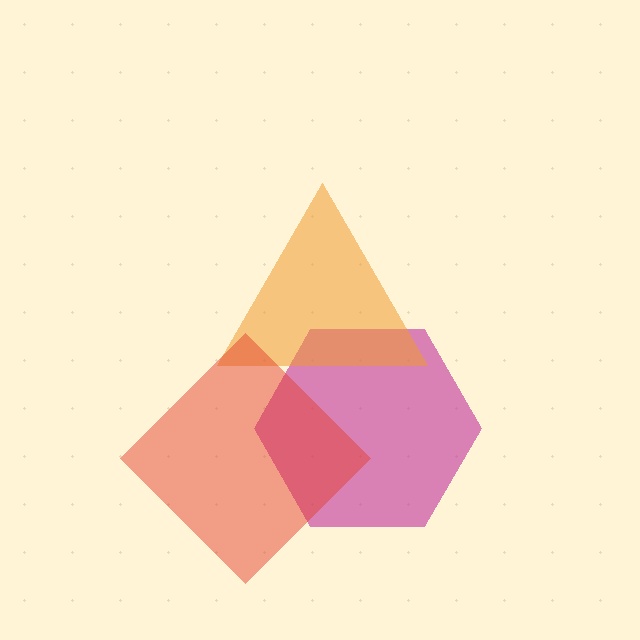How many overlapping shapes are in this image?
There are 3 overlapping shapes in the image.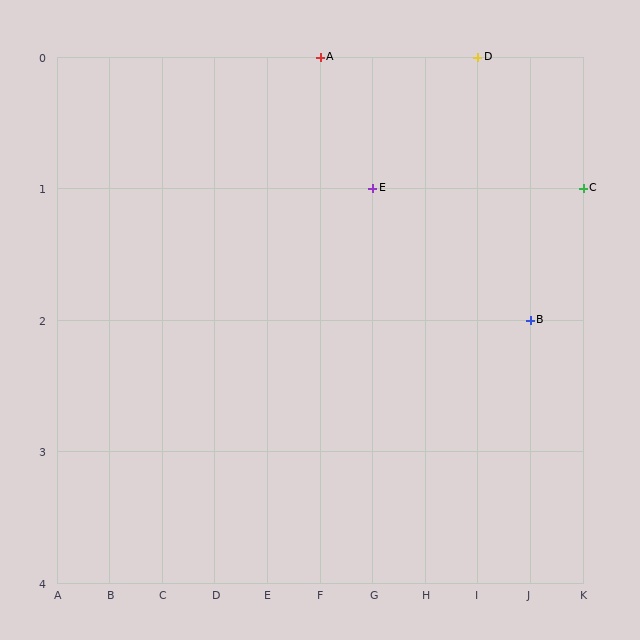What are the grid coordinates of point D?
Point D is at grid coordinates (I, 0).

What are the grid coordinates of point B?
Point B is at grid coordinates (J, 2).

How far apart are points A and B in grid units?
Points A and B are 4 columns and 2 rows apart (about 4.5 grid units diagonally).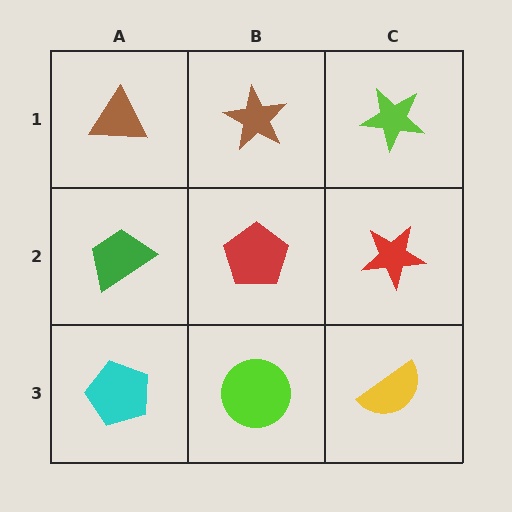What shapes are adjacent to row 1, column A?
A green trapezoid (row 2, column A), a brown star (row 1, column B).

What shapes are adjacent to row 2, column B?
A brown star (row 1, column B), a lime circle (row 3, column B), a green trapezoid (row 2, column A), a red star (row 2, column C).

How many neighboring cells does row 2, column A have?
3.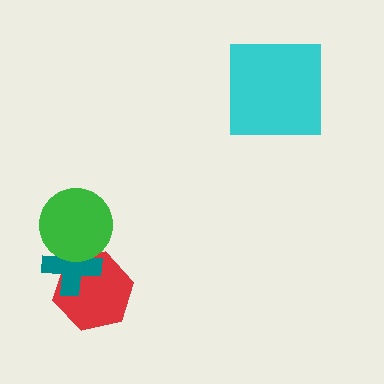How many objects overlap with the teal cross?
2 objects overlap with the teal cross.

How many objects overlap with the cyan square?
0 objects overlap with the cyan square.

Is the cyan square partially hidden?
No, no other shape covers it.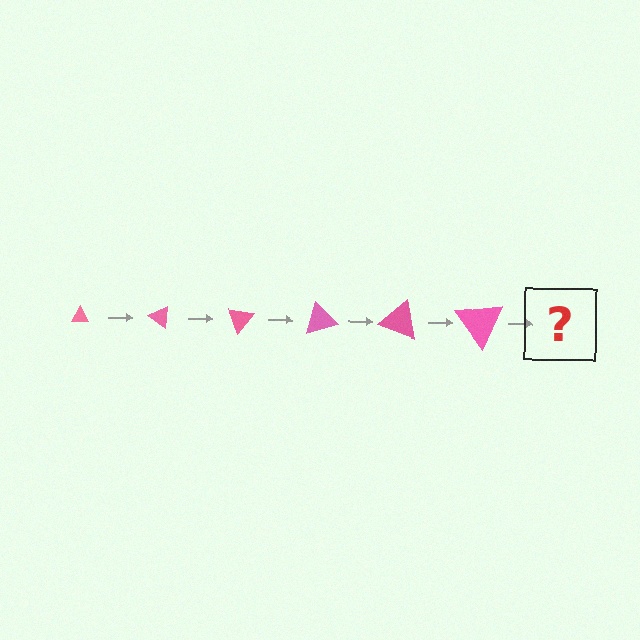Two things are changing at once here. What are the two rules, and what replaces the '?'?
The two rules are that the triangle grows larger each step and it rotates 35 degrees each step. The '?' should be a triangle, larger than the previous one and rotated 210 degrees from the start.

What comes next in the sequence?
The next element should be a triangle, larger than the previous one and rotated 210 degrees from the start.